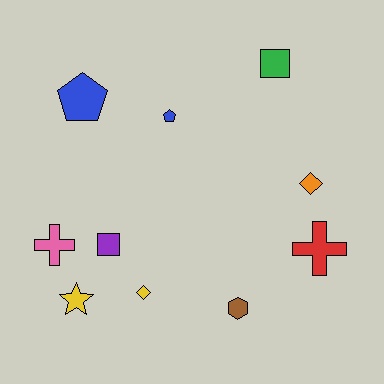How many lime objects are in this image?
There are no lime objects.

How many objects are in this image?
There are 10 objects.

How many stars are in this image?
There is 1 star.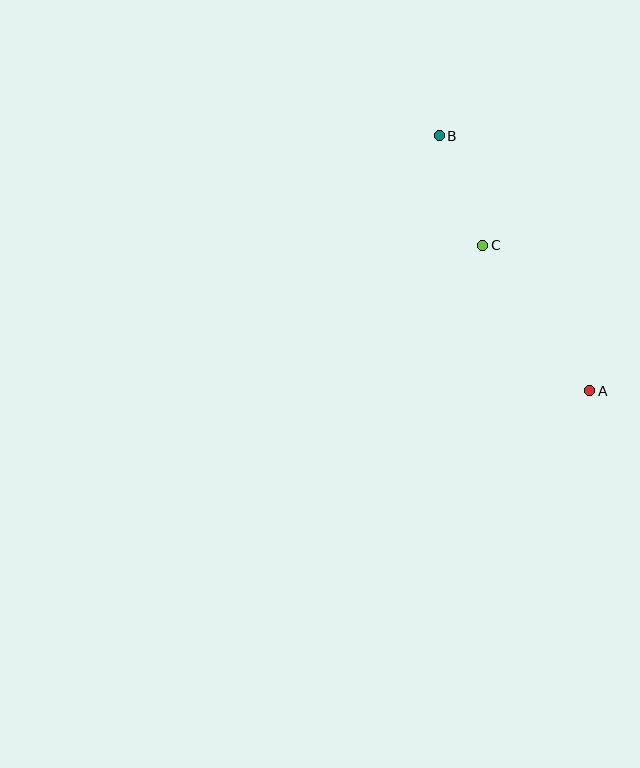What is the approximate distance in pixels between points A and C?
The distance between A and C is approximately 180 pixels.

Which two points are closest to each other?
Points B and C are closest to each other.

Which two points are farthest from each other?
Points A and B are farthest from each other.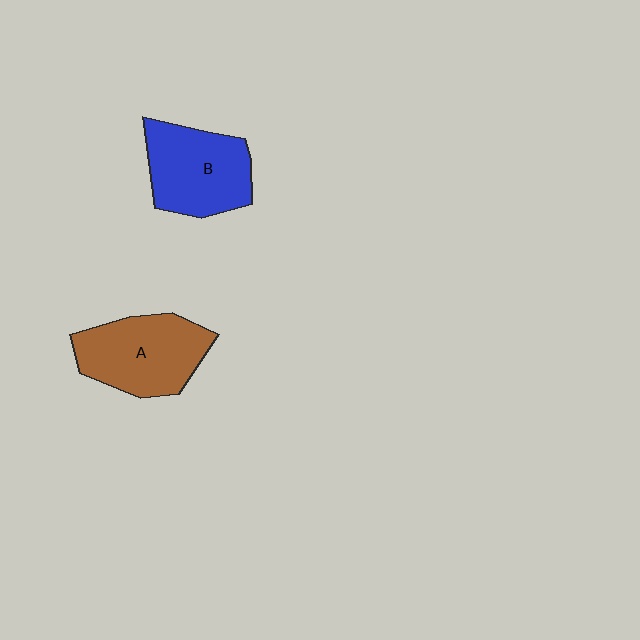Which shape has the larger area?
Shape A (brown).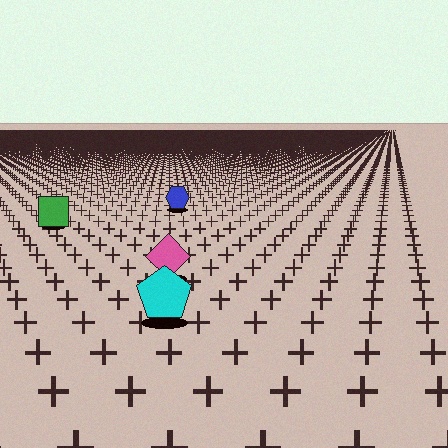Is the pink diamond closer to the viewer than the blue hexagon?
Yes. The pink diamond is closer — you can tell from the texture gradient: the ground texture is coarser near it.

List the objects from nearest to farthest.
From nearest to farthest: the cyan pentagon, the pink diamond, the green square, the blue hexagon.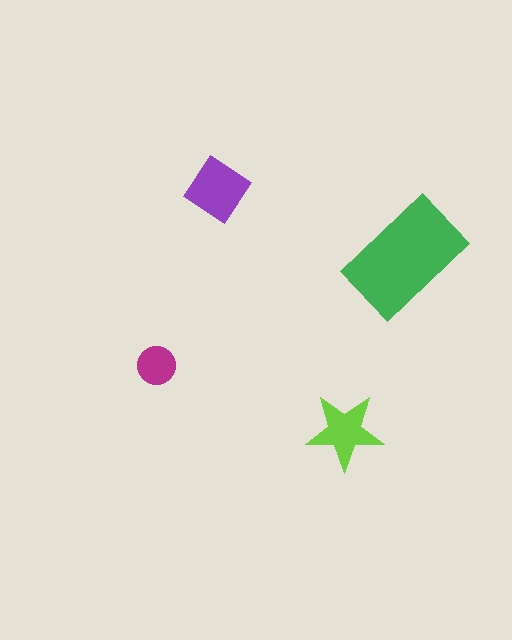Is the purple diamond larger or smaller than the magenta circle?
Larger.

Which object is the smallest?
The magenta circle.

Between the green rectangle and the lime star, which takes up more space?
The green rectangle.